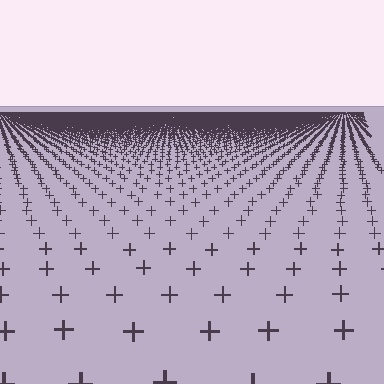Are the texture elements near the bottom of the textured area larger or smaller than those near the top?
Larger. Near the bottom, elements are closer to the viewer and appear at a bigger on-screen size.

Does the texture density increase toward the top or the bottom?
Density increases toward the top.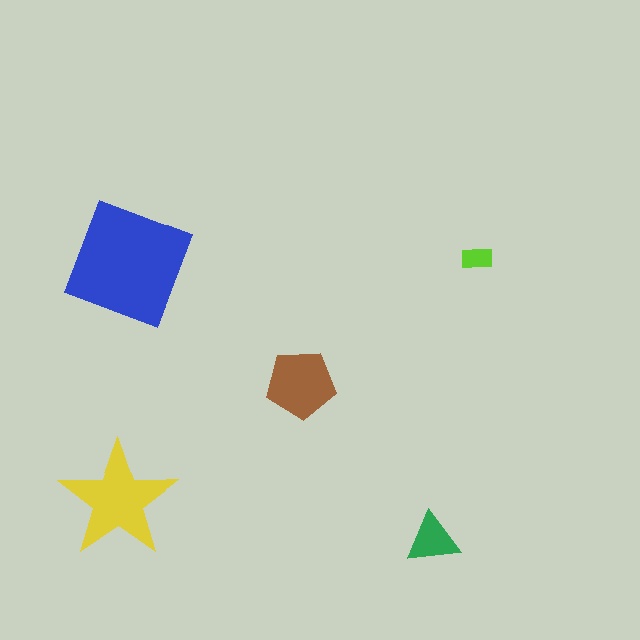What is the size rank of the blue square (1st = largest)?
1st.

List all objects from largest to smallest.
The blue square, the yellow star, the brown pentagon, the green triangle, the lime rectangle.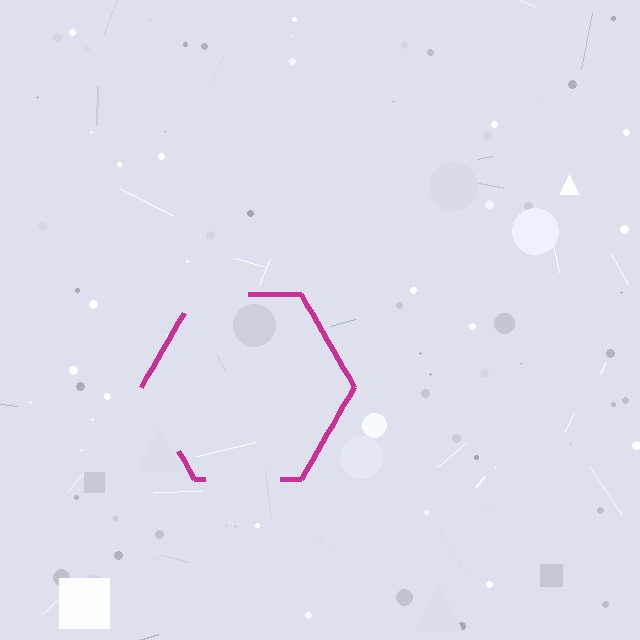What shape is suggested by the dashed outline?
The dashed outline suggests a hexagon.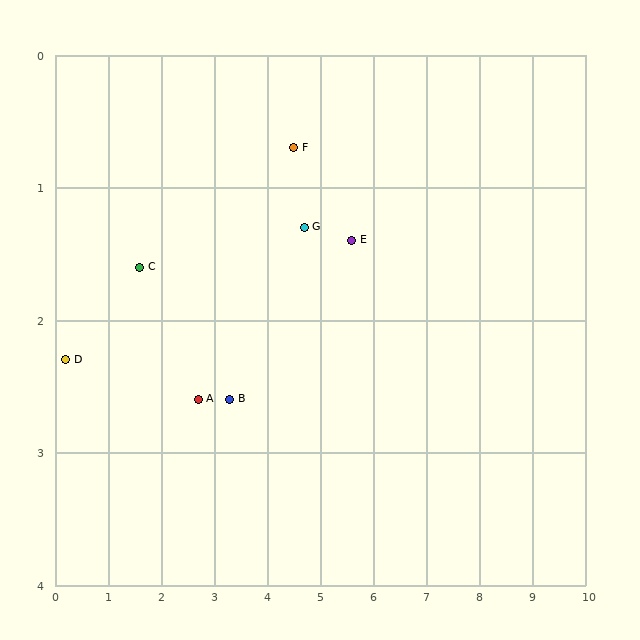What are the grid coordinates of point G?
Point G is at approximately (4.7, 1.3).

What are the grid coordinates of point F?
Point F is at approximately (4.5, 0.7).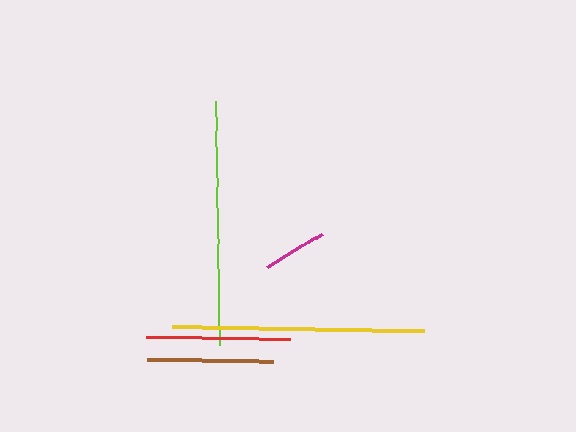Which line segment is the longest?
The yellow line is the longest at approximately 252 pixels.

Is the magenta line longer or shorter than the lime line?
The lime line is longer than the magenta line.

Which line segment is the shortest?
The magenta line is the shortest at approximately 64 pixels.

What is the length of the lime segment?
The lime segment is approximately 244 pixels long.